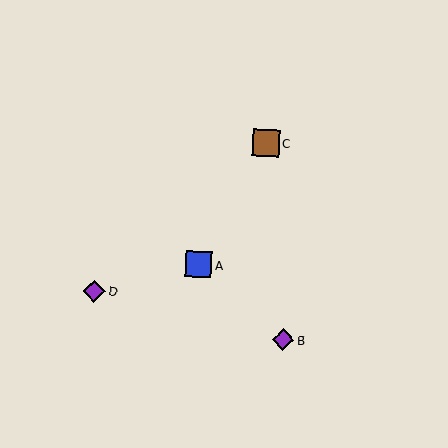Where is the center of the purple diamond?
The center of the purple diamond is at (94, 291).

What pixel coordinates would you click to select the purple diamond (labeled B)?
Click at (283, 340) to select the purple diamond B.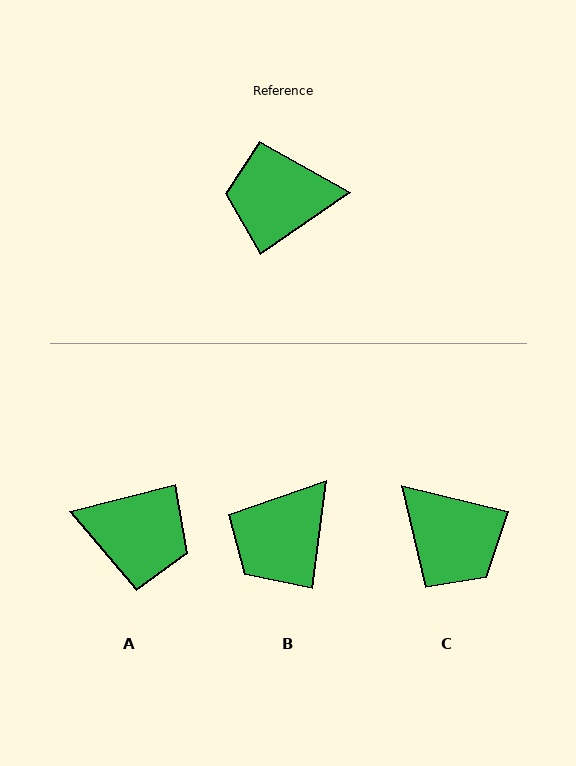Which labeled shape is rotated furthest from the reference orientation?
A, about 160 degrees away.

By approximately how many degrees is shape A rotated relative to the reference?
Approximately 160 degrees counter-clockwise.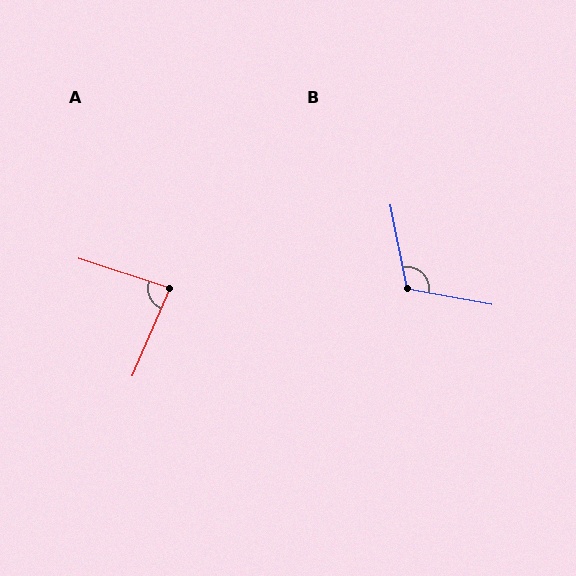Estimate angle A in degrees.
Approximately 85 degrees.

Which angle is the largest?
B, at approximately 111 degrees.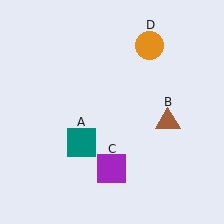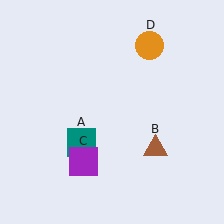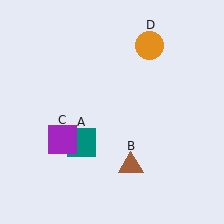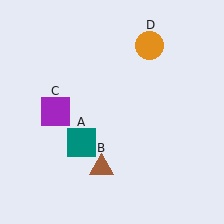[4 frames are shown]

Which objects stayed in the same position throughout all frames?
Teal square (object A) and orange circle (object D) remained stationary.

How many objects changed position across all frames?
2 objects changed position: brown triangle (object B), purple square (object C).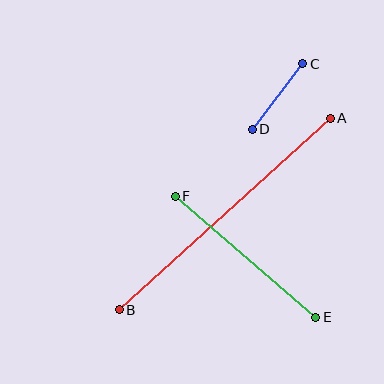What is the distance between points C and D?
The distance is approximately 82 pixels.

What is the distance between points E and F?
The distance is approximately 185 pixels.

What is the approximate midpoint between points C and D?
The midpoint is at approximately (278, 97) pixels.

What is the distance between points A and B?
The distance is approximately 285 pixels.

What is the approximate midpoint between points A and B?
The midpoint is at approximately (225, 214) pixels.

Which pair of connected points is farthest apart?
Points A and B are farthest apart.